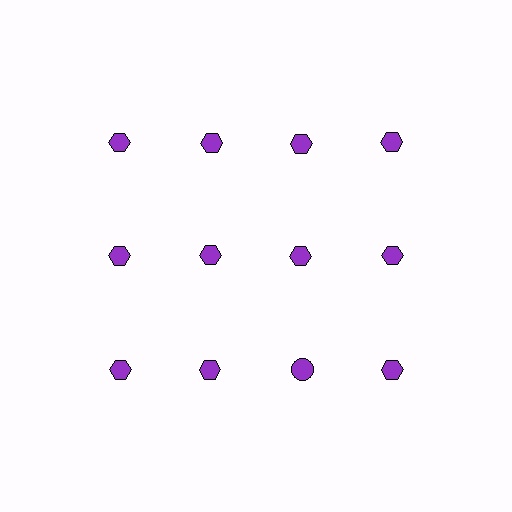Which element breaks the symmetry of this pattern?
The purple circle in the third row, center column breaks the symmetry. All other shapes are purple hexagons.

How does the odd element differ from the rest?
It has a different shape: circle instead of hexagon.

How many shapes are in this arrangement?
There are 12 shapes arranged in a grid pattern.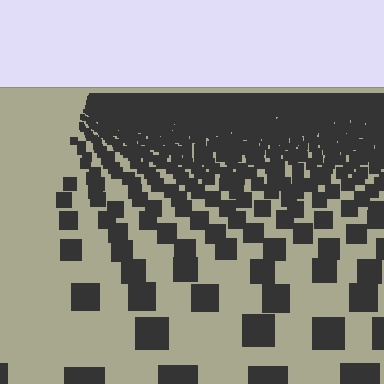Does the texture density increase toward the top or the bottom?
Density increases toward the top.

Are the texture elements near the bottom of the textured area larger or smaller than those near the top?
Larger. Near the bottom, elements are closer to the viewer and appear at a bigger on-screen size.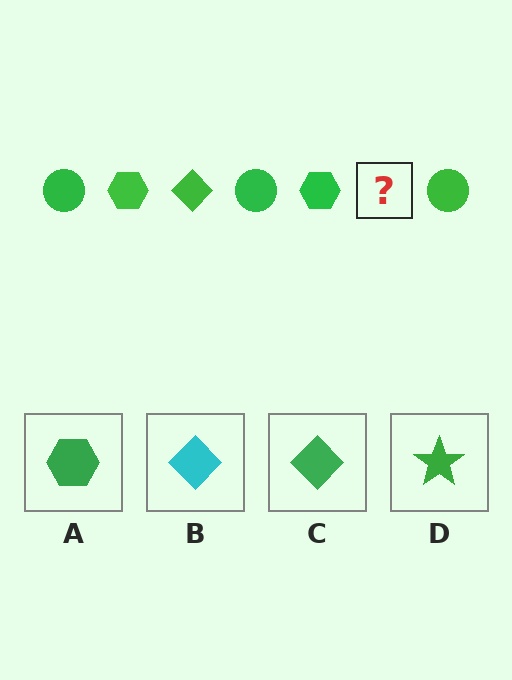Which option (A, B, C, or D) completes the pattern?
C.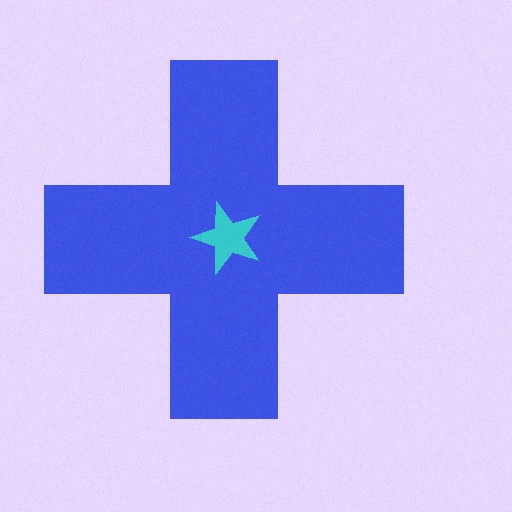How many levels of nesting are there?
2.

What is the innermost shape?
The cyan star.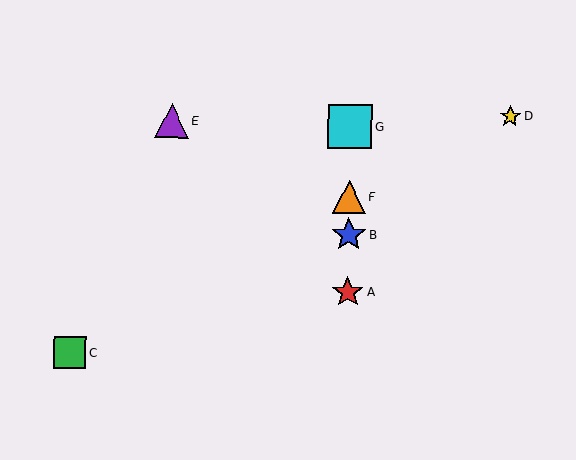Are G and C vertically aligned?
No, G is at x≈350 and C is at x≈70.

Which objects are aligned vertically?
Objects A, B, F, G are aligned vertically.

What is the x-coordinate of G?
Object G is at x≈350.